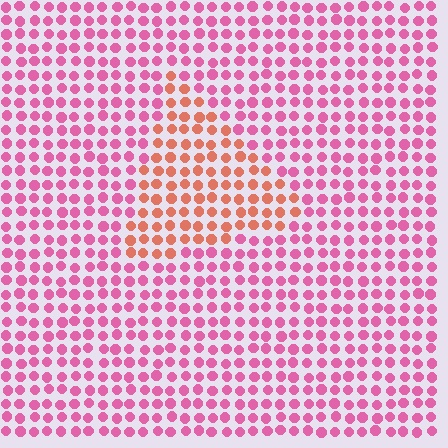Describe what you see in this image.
The image is filled with small pink elements in a uniform arrangement. A triangle-shaped region is visible where the elements are tinted to a slightly different hue, forming a subtle color boundary.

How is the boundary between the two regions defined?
The boundary is defined purely by a slight shift in hue (about 42 degrees). Spacing, size, and orientation are identical on both sides.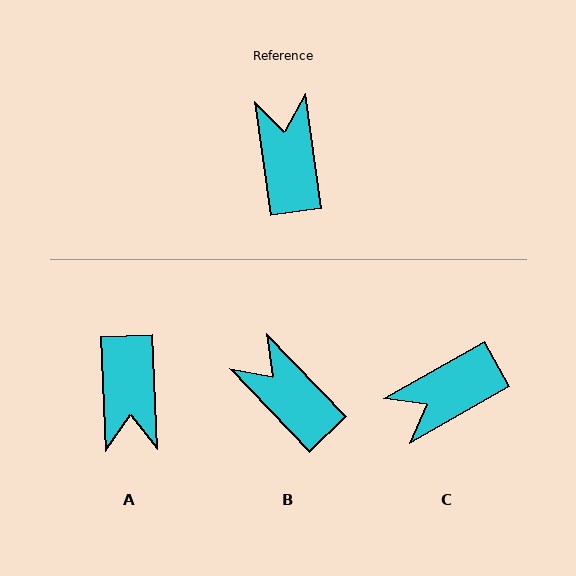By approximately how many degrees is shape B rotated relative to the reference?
Approximately 36 degrees counter-clockwise.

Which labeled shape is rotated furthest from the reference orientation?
A, about 174 degrees away.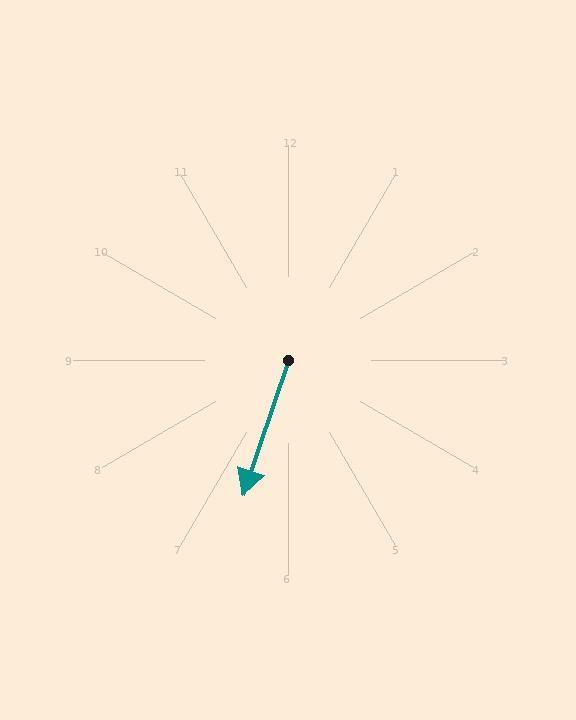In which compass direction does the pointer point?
South.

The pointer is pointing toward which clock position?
Roughly 7 o'clock.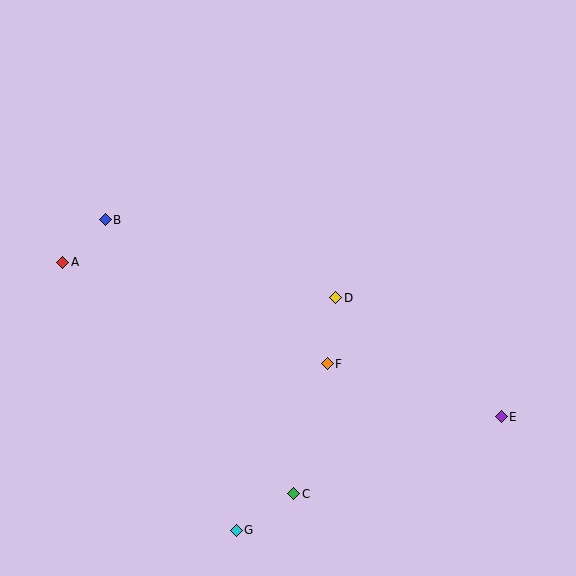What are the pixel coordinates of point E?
Point E is at (501, 417).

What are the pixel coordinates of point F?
Point F is at (327, 364).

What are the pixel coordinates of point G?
Point G is at (236, 530).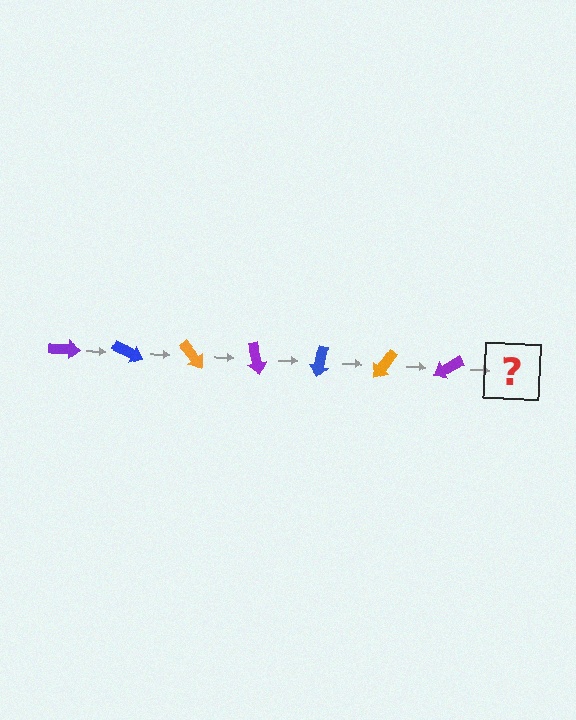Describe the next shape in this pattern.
It should be a blue arrow, rotated 175 degrees from the start.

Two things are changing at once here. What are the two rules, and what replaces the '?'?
The two rules are that it rotates 25 degrees each step and the color cycles through purple, blue, and orange. The '?' should be a blue arrow, rotated 175 degrees from the start.